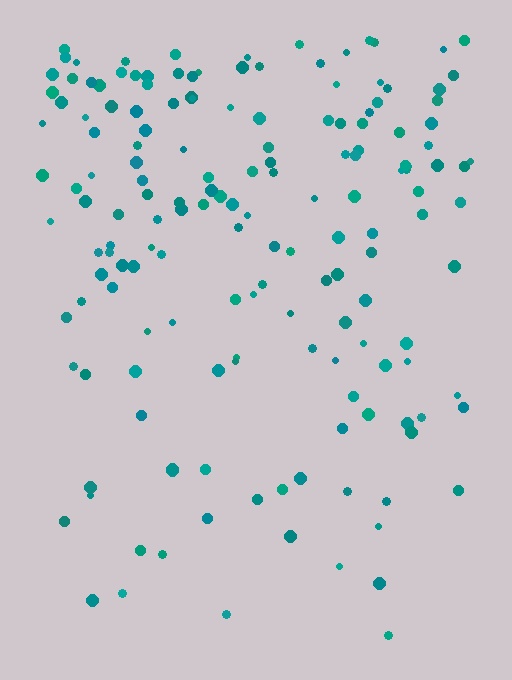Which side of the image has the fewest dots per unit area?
The bottom.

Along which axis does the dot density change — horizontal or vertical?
Vertical.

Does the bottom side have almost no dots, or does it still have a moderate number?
Still a moderate number, just noticeably fewer than the top.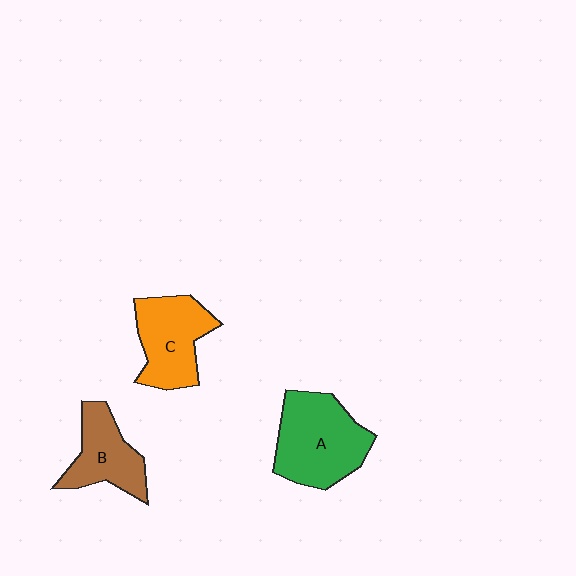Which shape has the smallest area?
Shape B (brown).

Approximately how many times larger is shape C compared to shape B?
Approximately 1.2 times.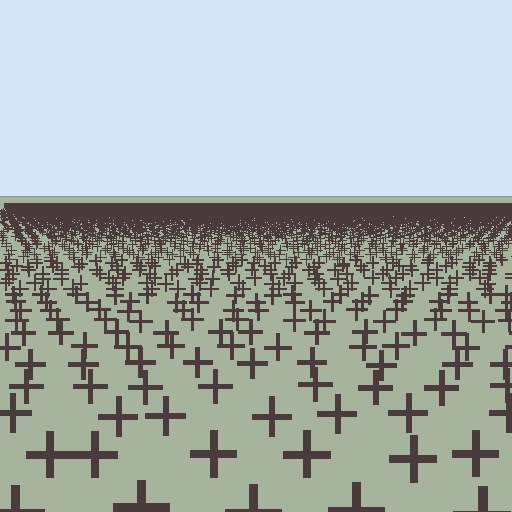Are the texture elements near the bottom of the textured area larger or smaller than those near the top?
Larger. Near the bottom, elements are closer to the viewer and appear at a bigger on-screen size.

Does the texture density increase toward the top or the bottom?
Density increases toward the top.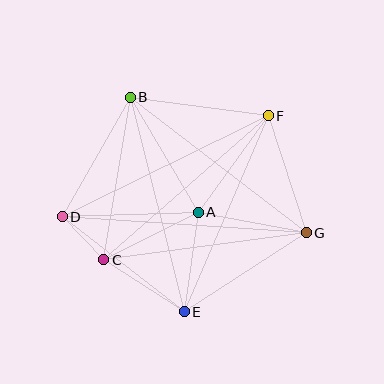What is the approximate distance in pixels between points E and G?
The distance between E and G is approximately 145 pixels.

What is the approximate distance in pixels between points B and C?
The distance between B and C is approximately 165 pixels.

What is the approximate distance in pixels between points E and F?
The distance between E and F is approximately 213 pixels.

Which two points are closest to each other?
Points C and D are closest to each other.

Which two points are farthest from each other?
Points D and G are farthest from each other.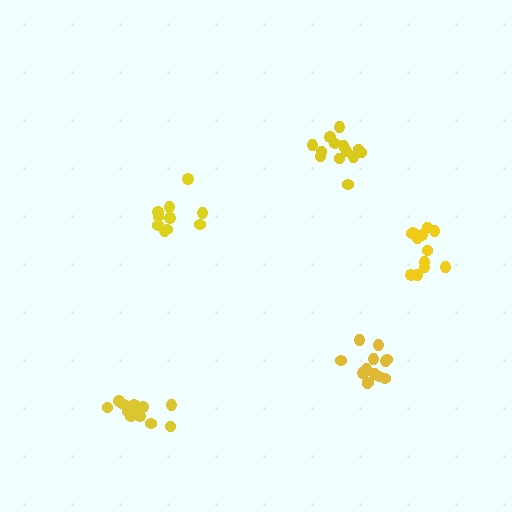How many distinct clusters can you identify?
There are 5 distinct clusters.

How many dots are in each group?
Group 1: 13 dots, Group 2: 14 dots, Group 3: 12 dots, Group 4: 10 dots, Group 5: 13 dots (62 total).